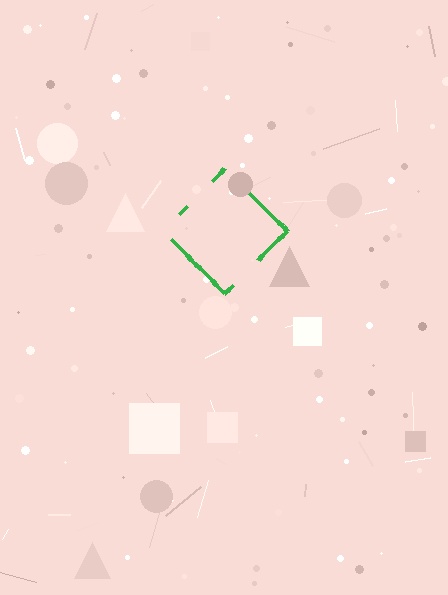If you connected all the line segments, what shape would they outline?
They would outline a diamond.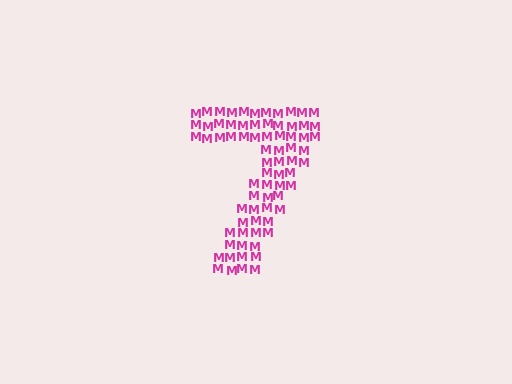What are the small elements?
The small elements are letter M's.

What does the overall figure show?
The overall figure shows the digit 7.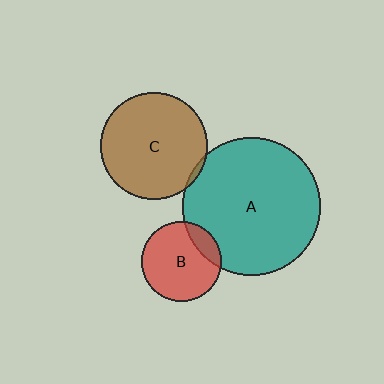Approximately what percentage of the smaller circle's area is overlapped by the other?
Approximately 5%.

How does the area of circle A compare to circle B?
Approximately 3.0 times.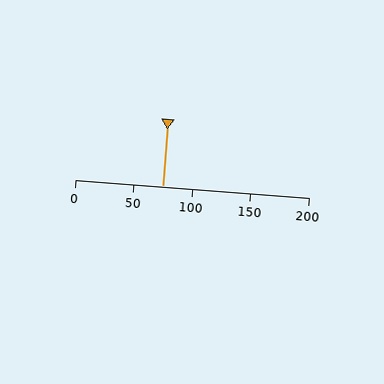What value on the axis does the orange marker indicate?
The marker indicates approximately 75.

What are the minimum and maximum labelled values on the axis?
The axis runs from 0 to 200.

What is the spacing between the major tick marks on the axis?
The major ticks are spaced 50 apart.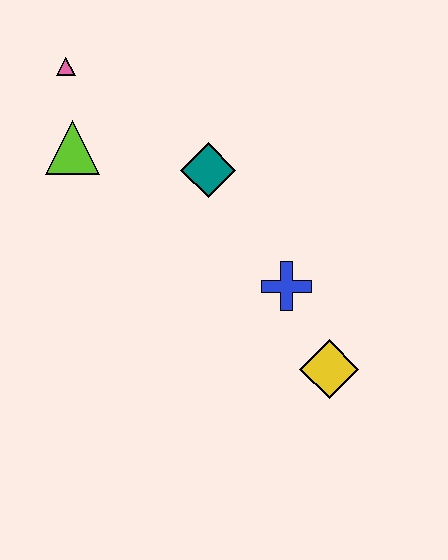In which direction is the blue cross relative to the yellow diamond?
The blue cross is above the yellow diamond.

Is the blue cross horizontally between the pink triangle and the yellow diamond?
Yes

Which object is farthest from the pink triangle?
The yellow diamond is farthest from the pink triangle.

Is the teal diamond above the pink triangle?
No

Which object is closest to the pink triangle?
The lime triangle is closest to the pink triangle.